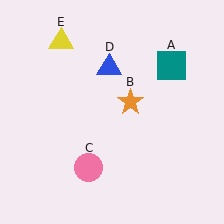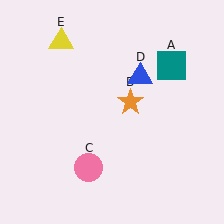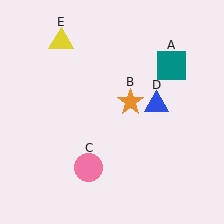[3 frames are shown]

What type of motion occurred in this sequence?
The blue triangle (object D) rotated clockwise around the center of the scene.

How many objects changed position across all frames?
1 object changed position: blue triangle (object D).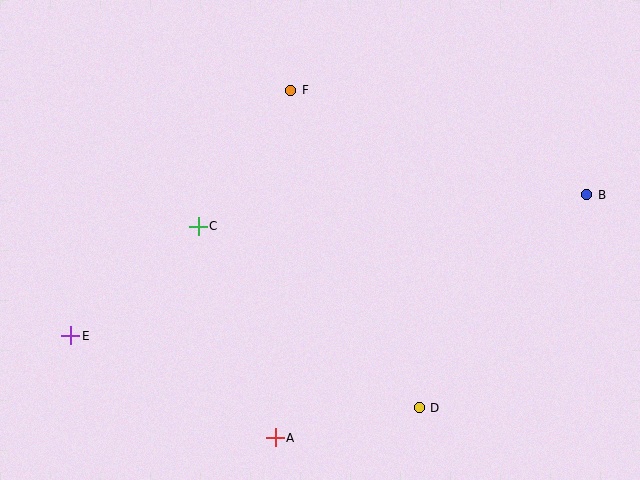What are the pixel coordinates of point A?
Point A is at (275, 438).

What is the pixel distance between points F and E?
The distance between F and E is 330 pixels.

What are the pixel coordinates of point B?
Point B is at (587, 195).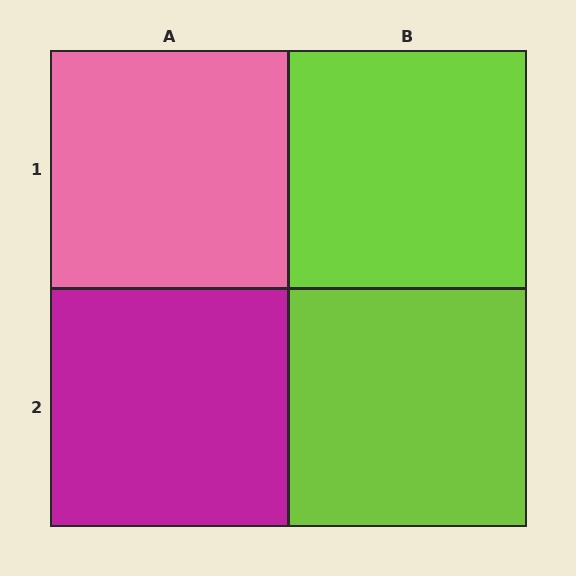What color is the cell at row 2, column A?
Magenta.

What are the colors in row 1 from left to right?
Pink, lime.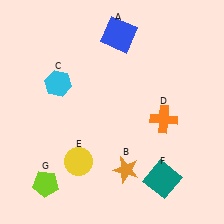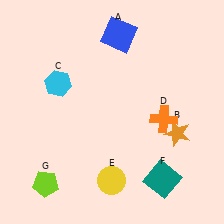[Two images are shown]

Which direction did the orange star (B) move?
The orange star (B) moved right.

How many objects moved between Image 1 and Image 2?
2 objects moved between the two images.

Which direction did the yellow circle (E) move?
The yellow circle (E) moved right.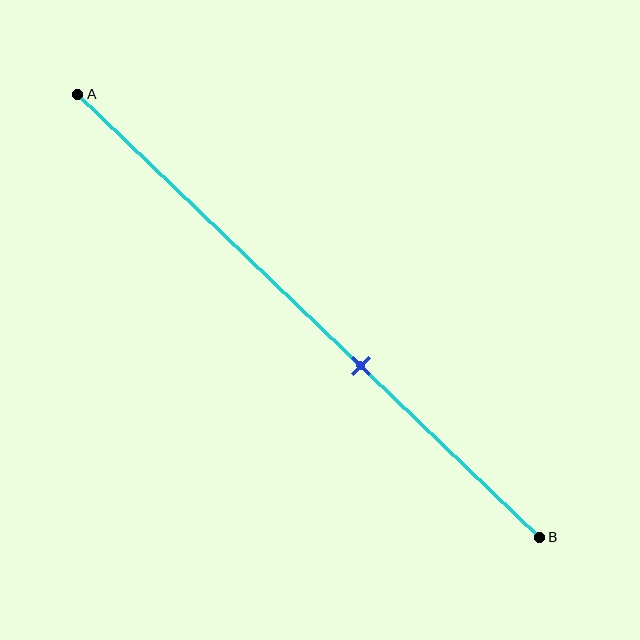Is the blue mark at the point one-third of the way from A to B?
No, the mark is at about 60% from A, not at the 33% one-third point.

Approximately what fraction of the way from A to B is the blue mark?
The blue mark is approximately 60% of the way from A to B.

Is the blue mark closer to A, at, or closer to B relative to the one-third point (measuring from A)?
The blue mark is closer to point B than the one-third point of segment AB.